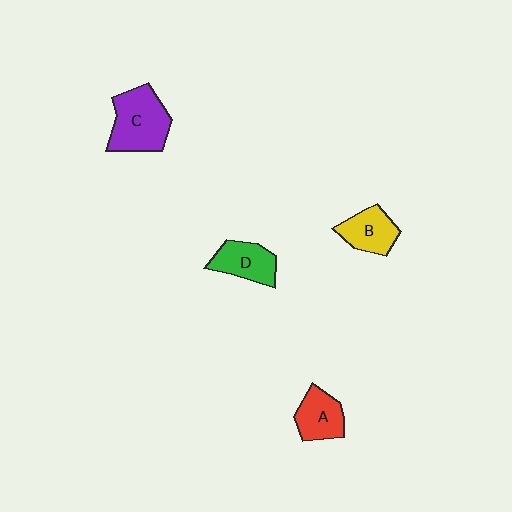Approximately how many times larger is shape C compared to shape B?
Approximately 1.6 times.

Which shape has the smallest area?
Shape B (yellow).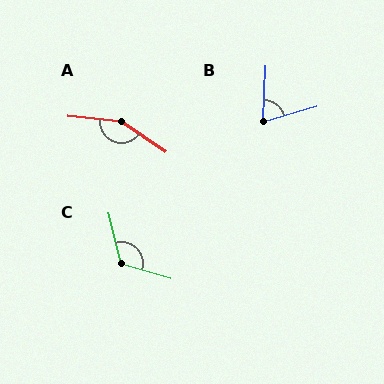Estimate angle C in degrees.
Approximately 120 degrees.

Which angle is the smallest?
B, at approximately 71 degrees.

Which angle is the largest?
A, at approximately 151 degrees.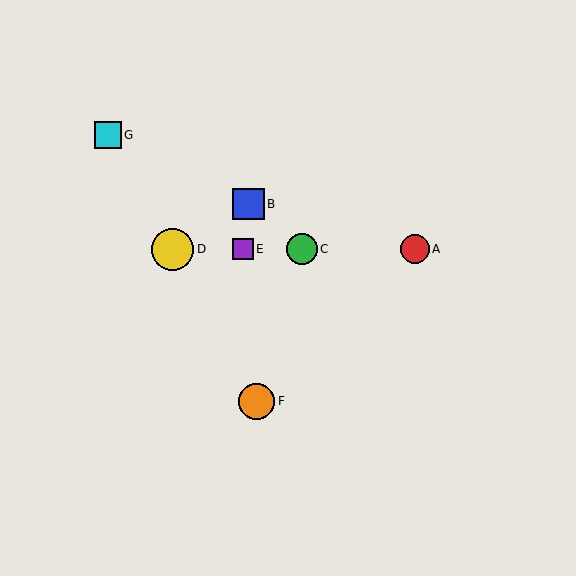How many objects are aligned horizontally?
4 objects (A, C, D, E) are aligned horizontally.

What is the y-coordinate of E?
Object E is at y≈249.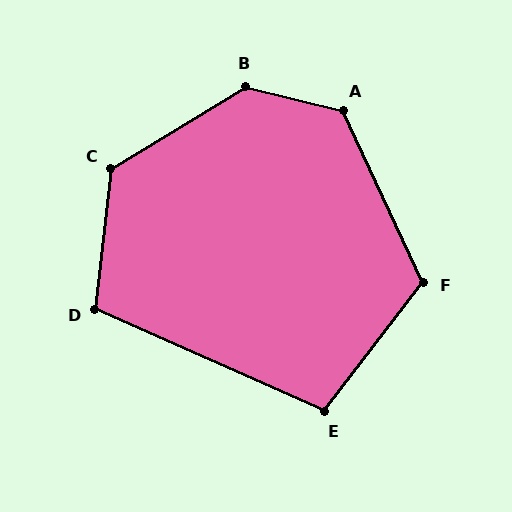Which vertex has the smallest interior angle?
E, at approximately 104 degrees.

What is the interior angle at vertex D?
Approximately 108 degrees (obtuse).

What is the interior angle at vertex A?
Approximately 129 degrees (obtuse).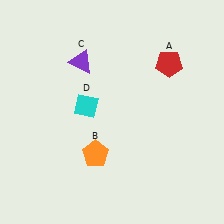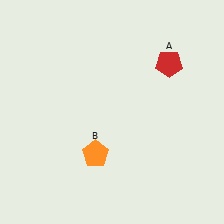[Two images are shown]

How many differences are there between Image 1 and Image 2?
There are 2 differences between the two images.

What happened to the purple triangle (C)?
The purple triangle (C) was removed in Image 2. It was in the top-left area of Image 1.